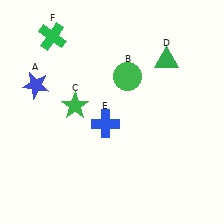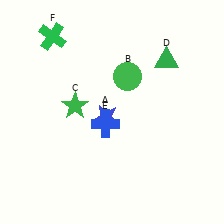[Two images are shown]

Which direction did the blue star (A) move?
The blue star (A) moved right.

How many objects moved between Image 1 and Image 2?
1 object moved between the two images.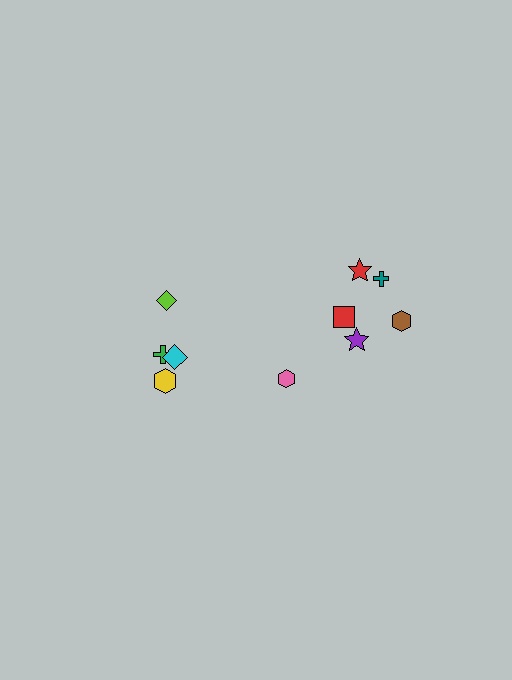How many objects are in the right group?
There are 6 objects.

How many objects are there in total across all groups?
There are 10 objects.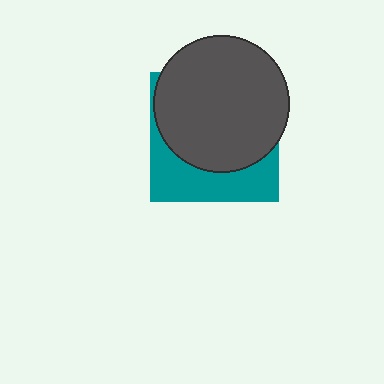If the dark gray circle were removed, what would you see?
You would see the complete teal square.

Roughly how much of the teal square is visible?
A small part of it is visible (roughly 34%).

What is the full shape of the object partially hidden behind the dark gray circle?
The partially hidden object is a teal square.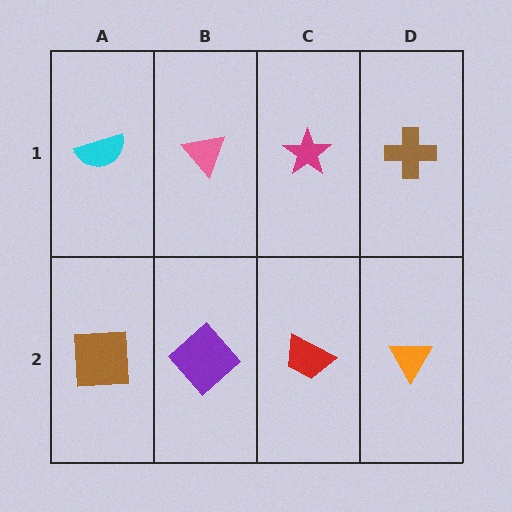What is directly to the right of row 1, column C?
A brown cross.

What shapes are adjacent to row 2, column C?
A magenta star (row 1, column C), a purple diamond (row 2, column B), an orange triangle (row 2, column D).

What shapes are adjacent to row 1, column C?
A red trapezoid (row 2, column C), a pink triangle (row 1, column B), a brown cross (row 1, column D).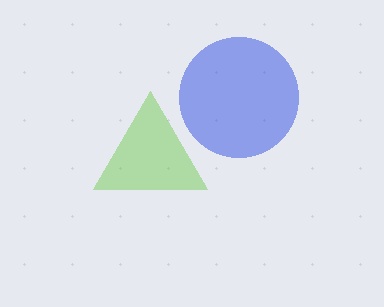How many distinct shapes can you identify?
There are 2 distinct shapes: a lime triangle, a blue circle.